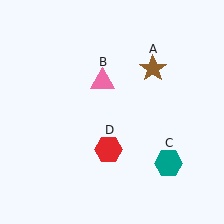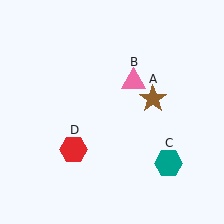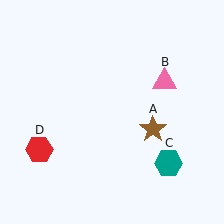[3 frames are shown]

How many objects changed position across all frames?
3 objects changed position: brown star (object A), pink triangle (object B), red hexagon (object D).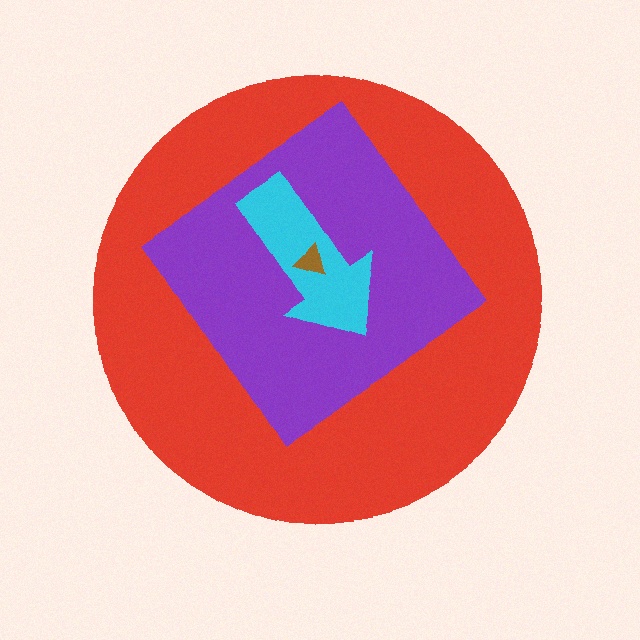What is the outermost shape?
The red circle.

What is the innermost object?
The brown triangle.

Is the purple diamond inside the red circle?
Yes.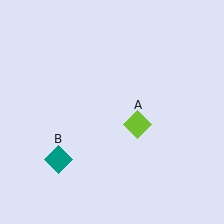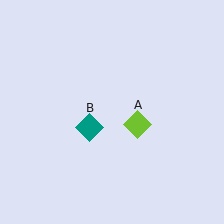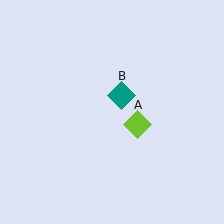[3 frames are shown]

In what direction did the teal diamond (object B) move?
The teal diamond (object B) moved up and to the right.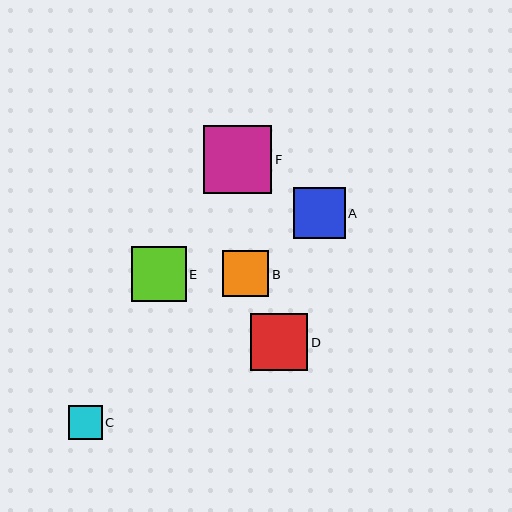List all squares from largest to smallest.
From largest to smallest: F, D, E, A, B, C.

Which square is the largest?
Square F is the largest with a size of approximately 68 pixels.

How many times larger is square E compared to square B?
Square E is approximately 1.2 times the size of square B.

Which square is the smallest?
Square C is the smallest with a size of approximately 33 pixels.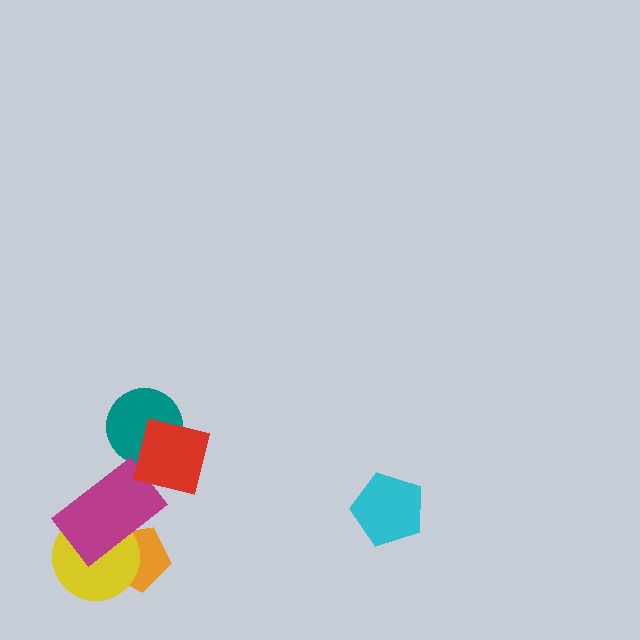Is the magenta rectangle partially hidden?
Yes, it is partially covered by another shape.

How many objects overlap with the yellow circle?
2 objects overlap with the yellow circle.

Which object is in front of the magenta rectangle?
The red square is in front of the magenta rectangle.